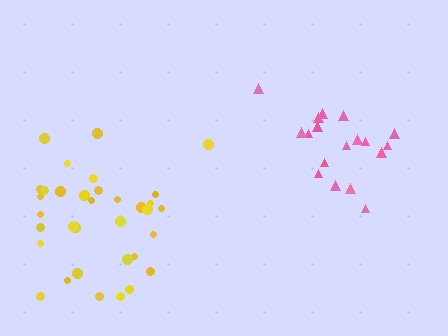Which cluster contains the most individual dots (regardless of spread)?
Yellow (34).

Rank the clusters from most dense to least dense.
pink, yellow.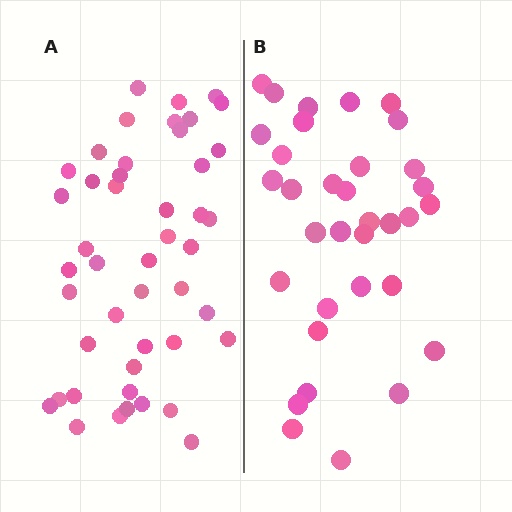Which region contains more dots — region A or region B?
Region A (the left region) has more dots.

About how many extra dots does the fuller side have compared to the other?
Region A has roughly 12 or so more dots than region B.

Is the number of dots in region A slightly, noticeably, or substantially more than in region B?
Region A has noticeably more, but not dramatically so. The ratio is roughly 1.4 to 1.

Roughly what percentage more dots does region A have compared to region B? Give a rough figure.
About 35% more.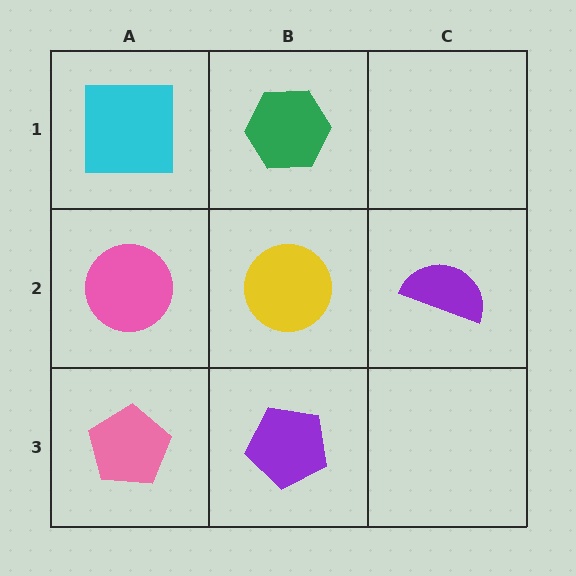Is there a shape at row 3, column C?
No, that cell is empty.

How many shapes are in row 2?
3 shapes.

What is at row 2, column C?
A purple semicircle.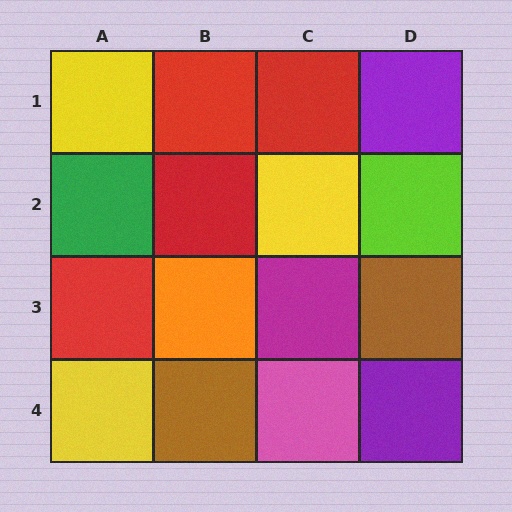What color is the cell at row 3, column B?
Orange.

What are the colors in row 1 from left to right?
Yellow, red, red, purple.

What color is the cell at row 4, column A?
Yellow.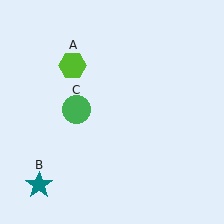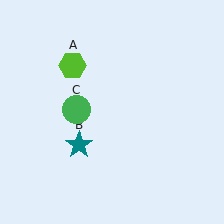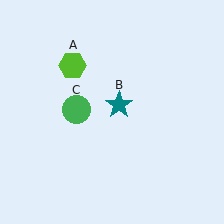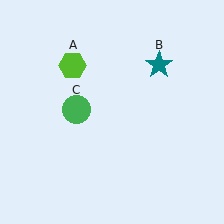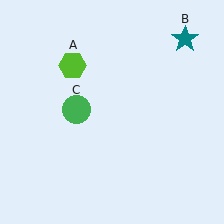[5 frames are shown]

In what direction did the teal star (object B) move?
The teal star (object B) moved up and to the right.